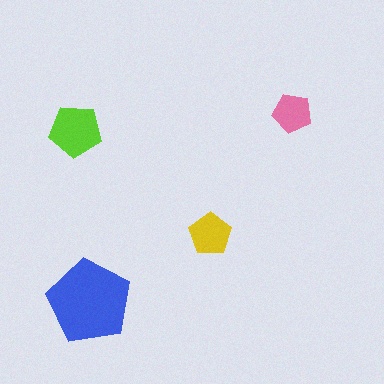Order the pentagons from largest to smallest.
the blue one, the lime one, the yellow one, the pink one.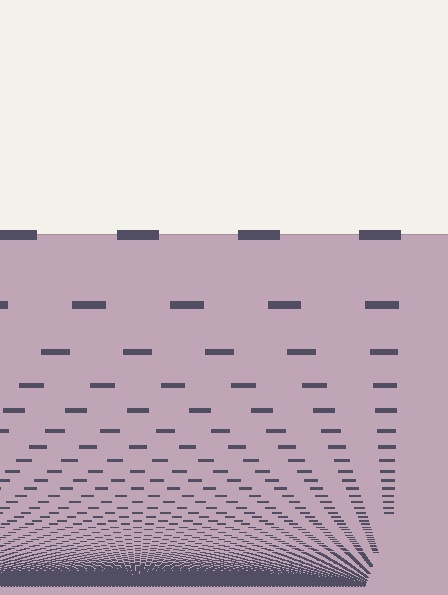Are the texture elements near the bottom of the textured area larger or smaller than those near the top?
Smaller. The gradient is inverted — elements near the bottom are smaller and denser.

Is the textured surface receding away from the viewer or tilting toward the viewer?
The surface appears to tilt toward the viewer. Texture elements get larger and sparser toward the top.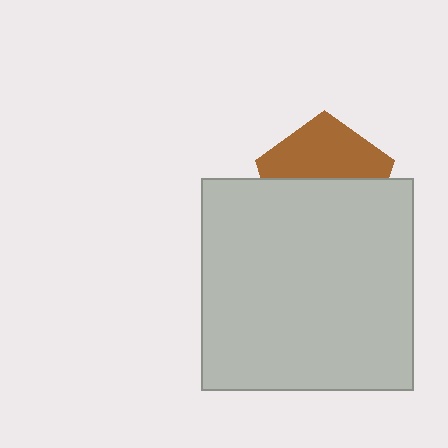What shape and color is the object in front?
The object in front is a light gray square.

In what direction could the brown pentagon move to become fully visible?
The brown pentagon could move up. That would shift it out from behind the light gray square entirely.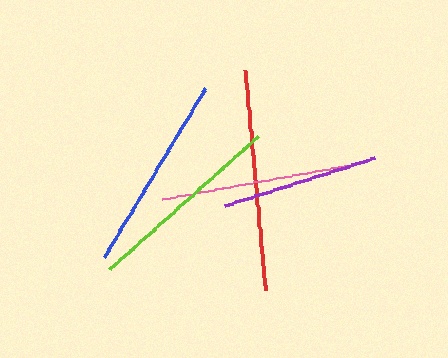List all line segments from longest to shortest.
From longest to shortest: red, lime, blue, pink, purple.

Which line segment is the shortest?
The purple line is the shortest at approximately 157 pixels.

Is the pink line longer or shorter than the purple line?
The pink line is longer than the purple line.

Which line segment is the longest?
The red line is the longest at approximately 221 pixels.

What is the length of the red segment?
The red segment is approximately 221 pixels long.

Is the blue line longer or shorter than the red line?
The red line is longer than the blue line.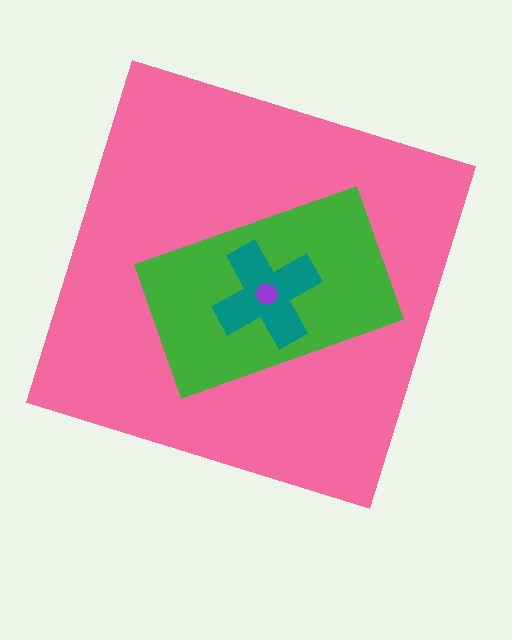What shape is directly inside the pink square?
The green rectangle.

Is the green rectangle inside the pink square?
Yes.